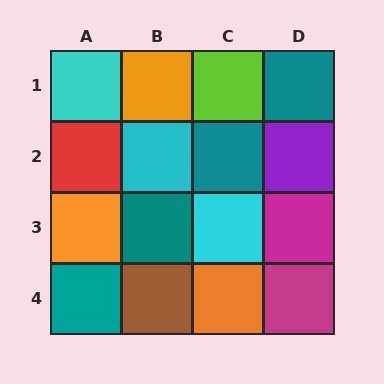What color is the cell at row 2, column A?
Red.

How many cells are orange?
3 cells are orange.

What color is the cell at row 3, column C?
Cyan.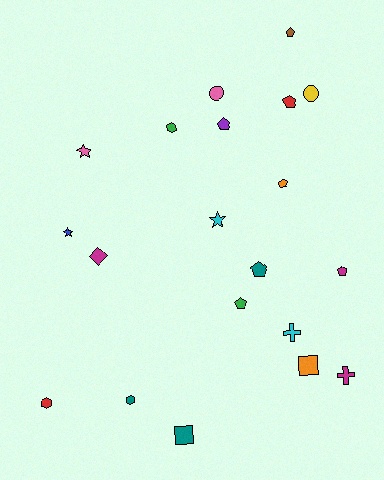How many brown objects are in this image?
There is 1 brown object.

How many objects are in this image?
There are 20 objects.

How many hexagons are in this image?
There are 3 hexagons.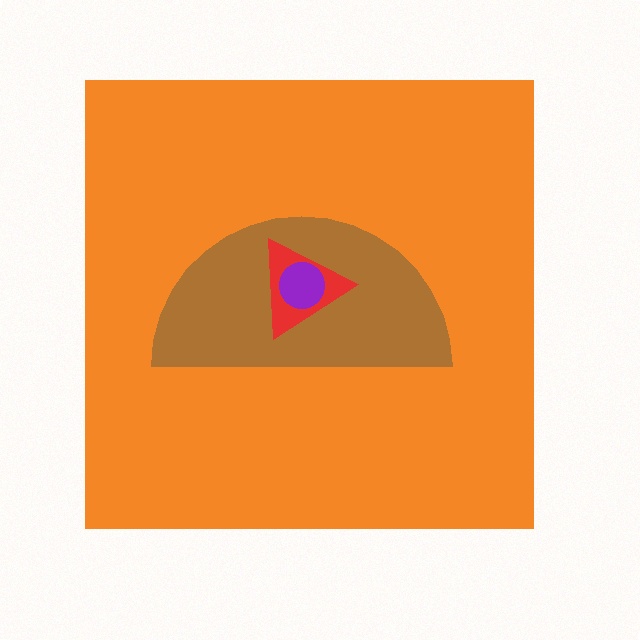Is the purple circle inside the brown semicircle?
Yes.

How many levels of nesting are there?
4.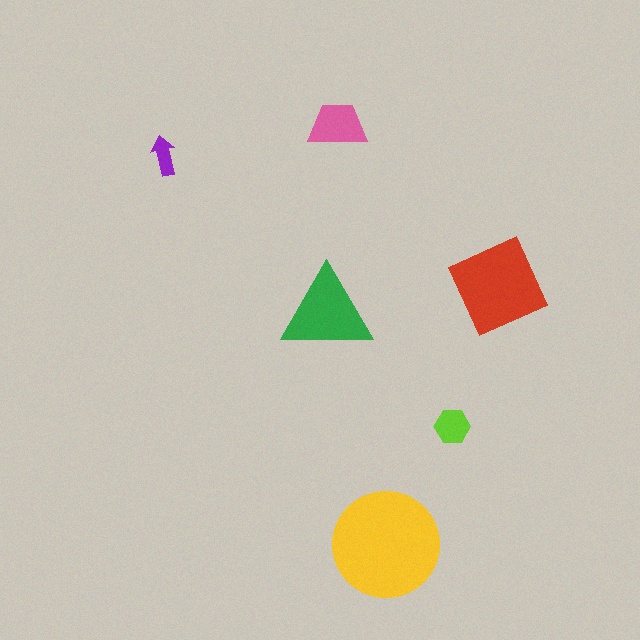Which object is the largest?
The yellow circle.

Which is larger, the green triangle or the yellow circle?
The yellow circle.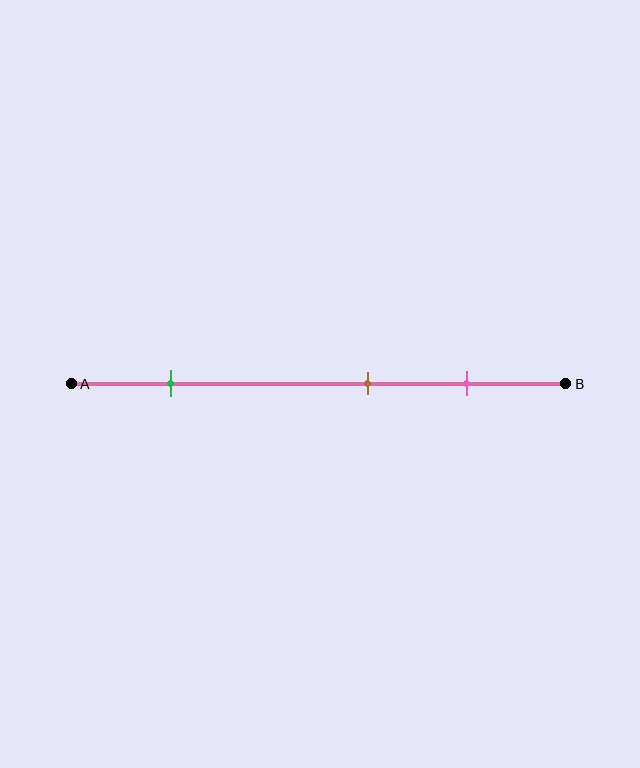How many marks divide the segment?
There are 3 marks dividing the segment.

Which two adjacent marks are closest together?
The brown and pink marks are the closest adjacent pair.